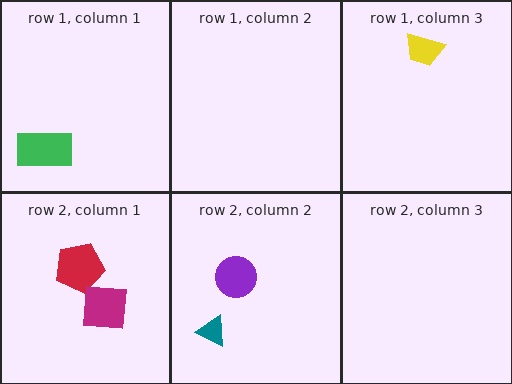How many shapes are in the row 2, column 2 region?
2.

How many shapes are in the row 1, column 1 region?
1.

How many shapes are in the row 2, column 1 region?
2.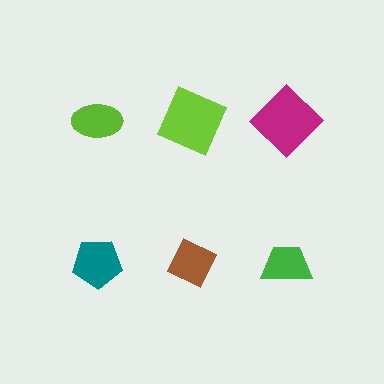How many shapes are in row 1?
3 shapes.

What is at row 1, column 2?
A lime square.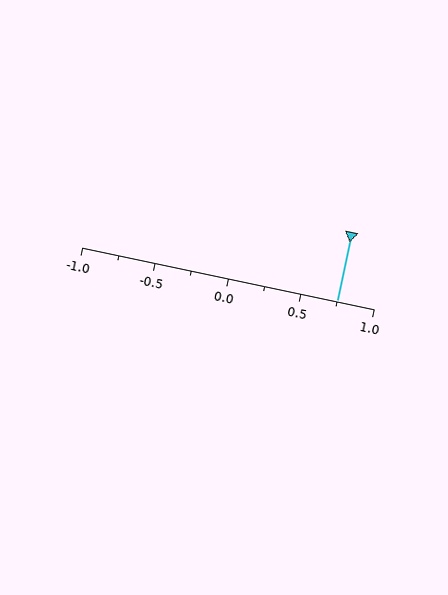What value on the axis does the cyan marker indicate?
The marker indicates approximately 0.75.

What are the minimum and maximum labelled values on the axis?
The axis runs from -1.0 to 1.0.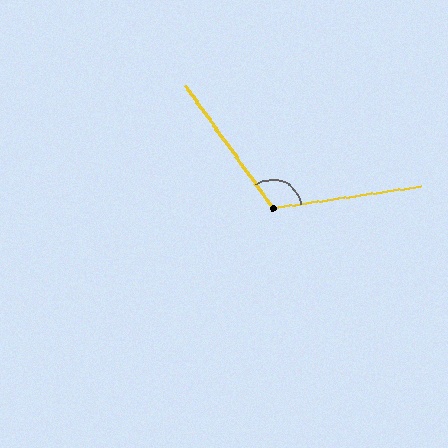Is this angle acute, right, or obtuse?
It is obtuse.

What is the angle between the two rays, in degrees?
Approximately 117 degrees.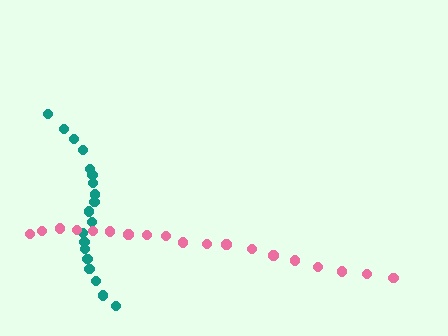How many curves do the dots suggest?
There are 2 distinct paths.